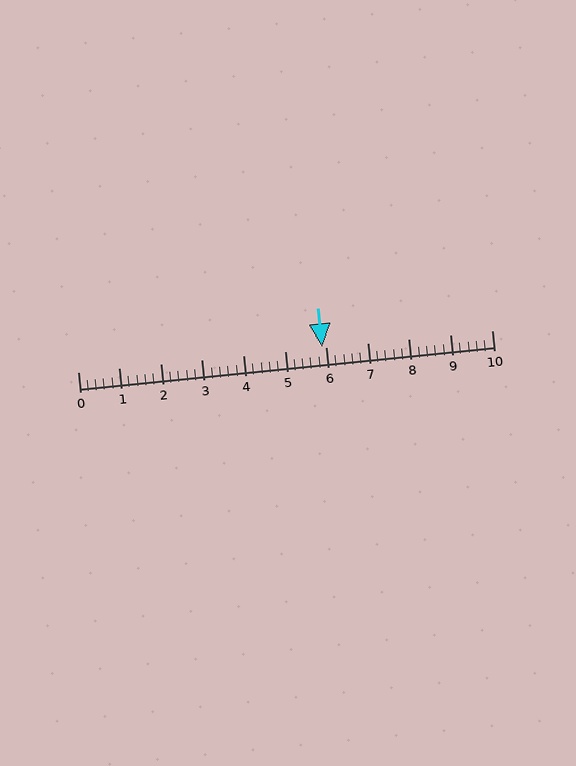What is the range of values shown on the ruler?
The ruler shows values from 0 to 10.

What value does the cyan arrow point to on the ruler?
The cyan arrow points to approximately 5.9.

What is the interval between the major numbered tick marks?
The major tick marks are spaced 1 units apart.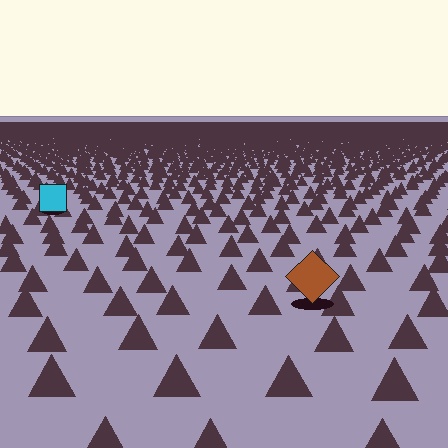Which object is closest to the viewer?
The brown diamond is closest. The texture marks near it are larger and more spread out.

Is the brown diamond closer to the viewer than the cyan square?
Yes. The brown diamond is closer — you can tell from the texture gradient: the ground texture is coarser near it.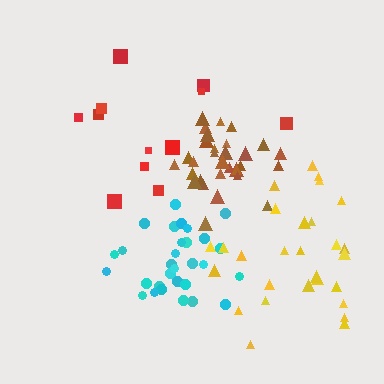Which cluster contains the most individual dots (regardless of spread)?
Brown (31).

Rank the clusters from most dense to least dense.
brown, cyan, yellow, red.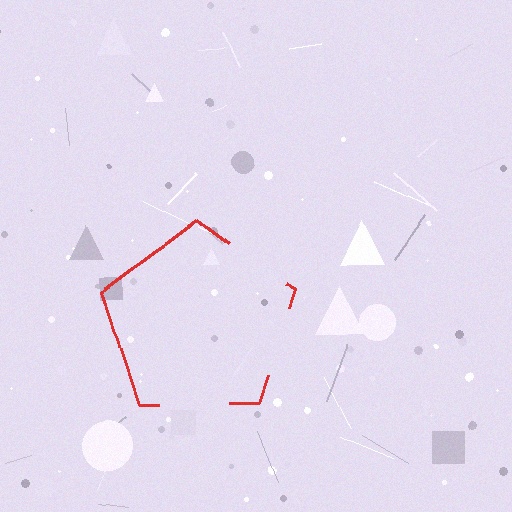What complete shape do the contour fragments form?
The contour fragments form a pentagon.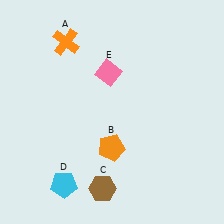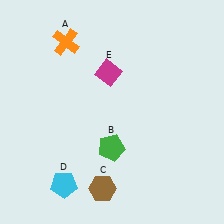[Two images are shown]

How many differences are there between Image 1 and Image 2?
There are 2 differences between the two images.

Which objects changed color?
B changed from orange to green. E changed from pink to magenta.